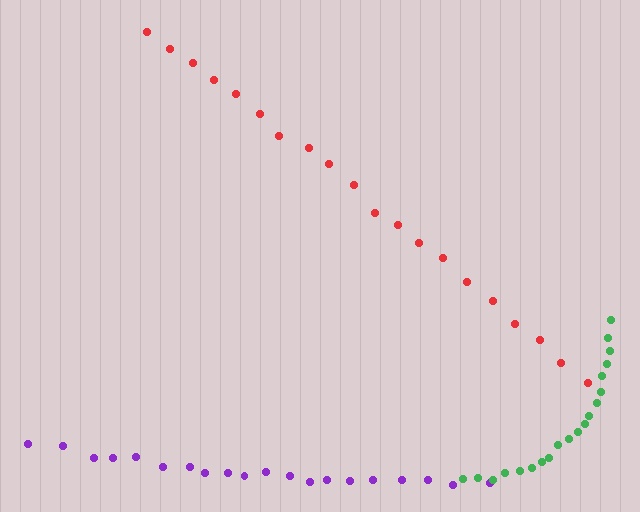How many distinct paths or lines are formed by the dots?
There are 3 distinct paths.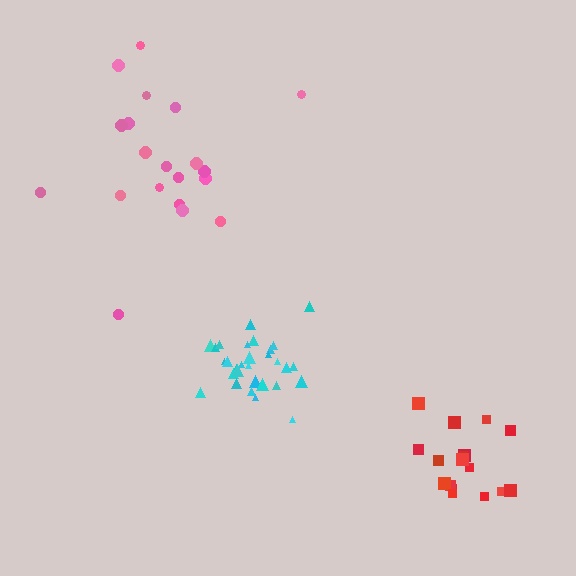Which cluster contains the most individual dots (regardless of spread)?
Cyan (30).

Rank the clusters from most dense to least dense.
cyan, red, pink.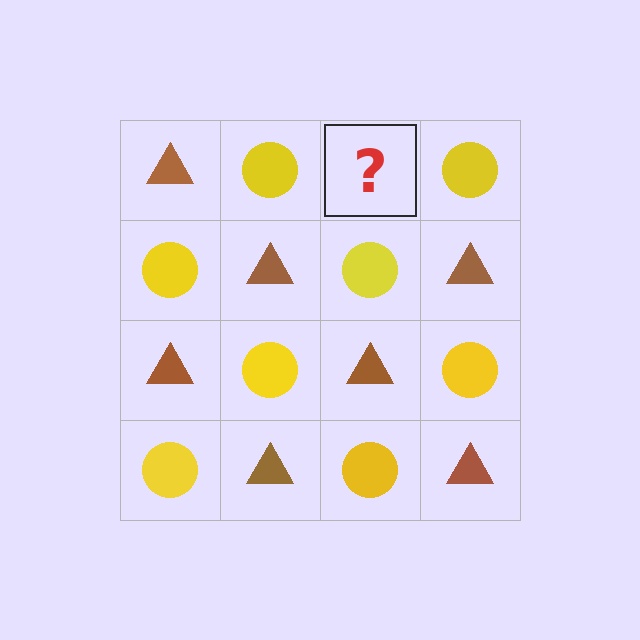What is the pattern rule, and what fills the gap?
The rule is that it alternates brown triangle and yellow circle in a checkerboard pattern. The gap should be filled with a brown triangle.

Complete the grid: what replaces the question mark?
The question mark should be replaced with a brown triangle.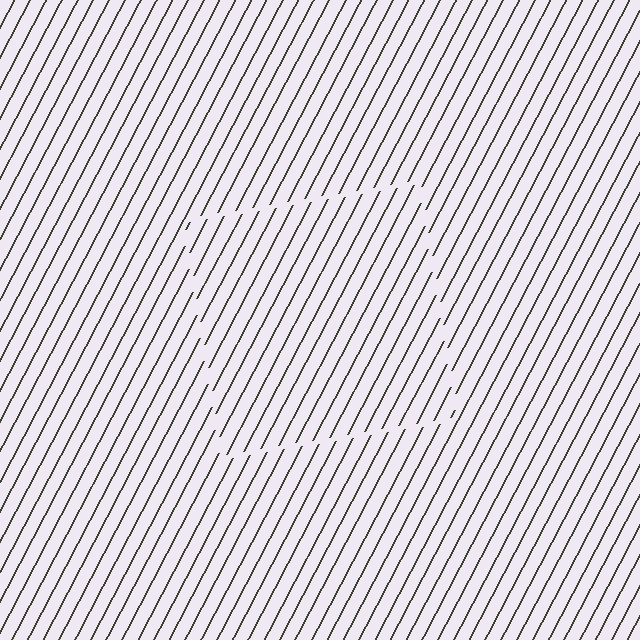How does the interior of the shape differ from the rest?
The interior of the shape contains the same grating, shifted by half a period — the contour is defined by the phase discontinuity where line-ends from the inner and outer gratings abut.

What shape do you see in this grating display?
An illusory square. The interior of the shape contains the same grating, shifted by half a period — the contour is defined by the phase discontinuity where line-ends from the inner and outer gratings abut.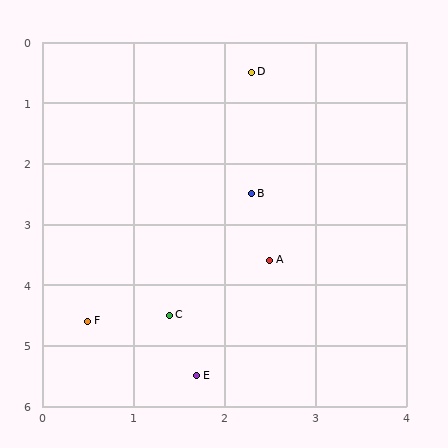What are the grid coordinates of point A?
Point A is at approximately (2.5, 3.6).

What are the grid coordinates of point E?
Point E is at approximately (1.7, 5.5).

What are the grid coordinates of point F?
Point F is at approximately (0.5, 4.6).